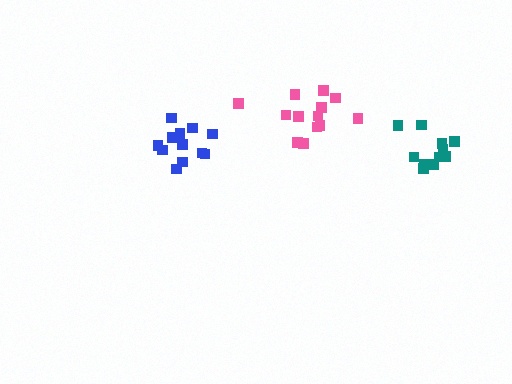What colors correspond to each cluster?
The clusters are colored: pink, teal, blue.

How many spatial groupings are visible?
There are 3 spatial groupings.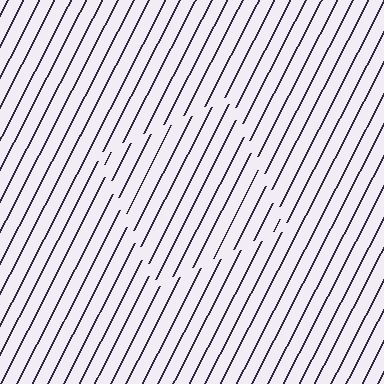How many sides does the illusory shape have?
4 sides — the line-ends trace a square.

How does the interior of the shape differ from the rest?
The interior of the shape contains the same grating, shifted by half a period — the contour is defined by the phase discontinuity where line-ends from the inner and outer gratings abut.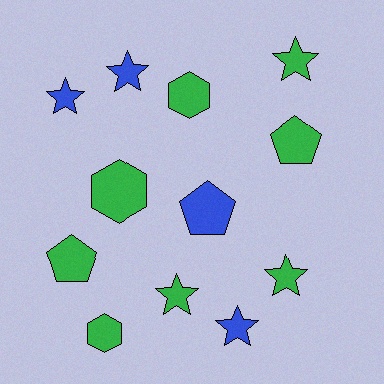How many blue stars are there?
There are 3 blue stars.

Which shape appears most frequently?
Star, with 6 objects.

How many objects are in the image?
There are 12 objects.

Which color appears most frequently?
Green, with 8 objects.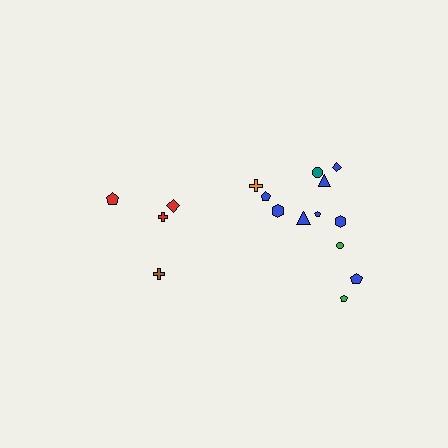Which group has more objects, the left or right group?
The right group.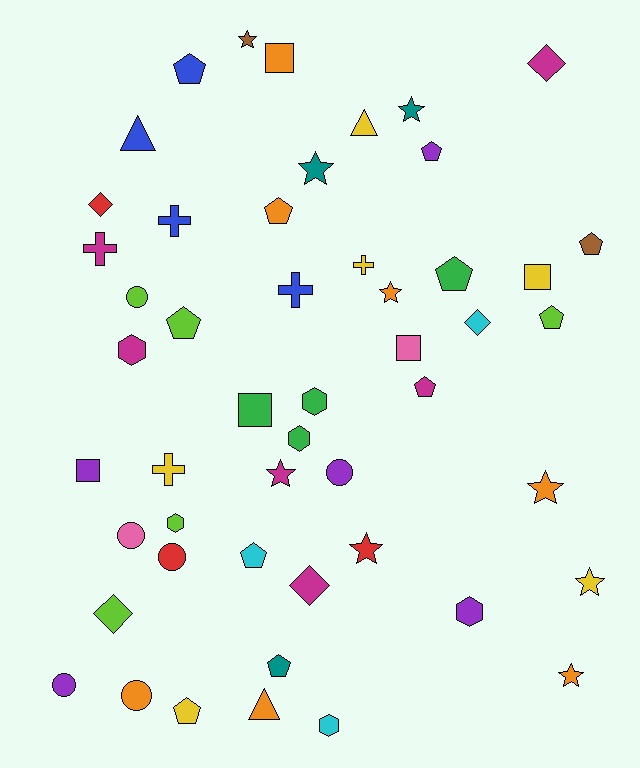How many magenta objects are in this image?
There are 6 magenta objects.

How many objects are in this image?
There are 50 objects.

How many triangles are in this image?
There are 3 triangles.